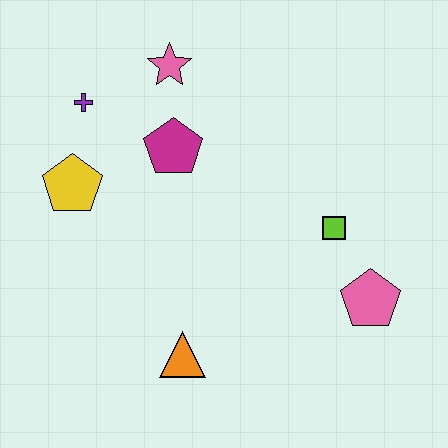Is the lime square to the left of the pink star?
No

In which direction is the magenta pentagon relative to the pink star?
The magenta pentagon is below the pink star.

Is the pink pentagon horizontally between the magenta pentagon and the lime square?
No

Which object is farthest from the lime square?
The purple cross is farthest from the lime square.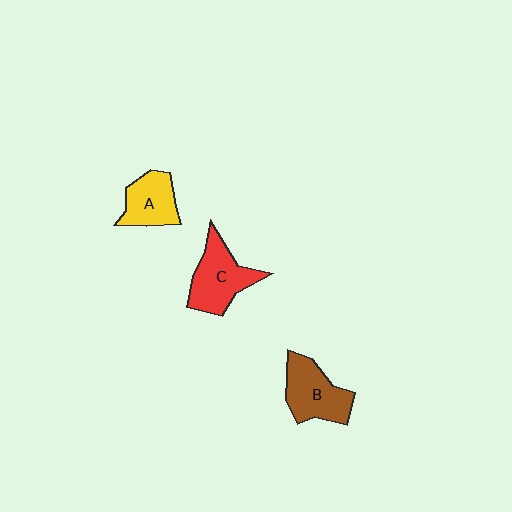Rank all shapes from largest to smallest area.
From largest to smallest: C (red), B (brown), A (yellow).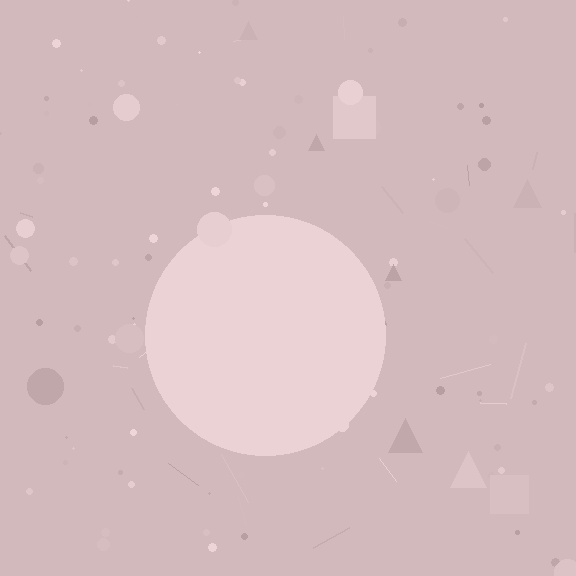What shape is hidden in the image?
A circle is hidden in the image.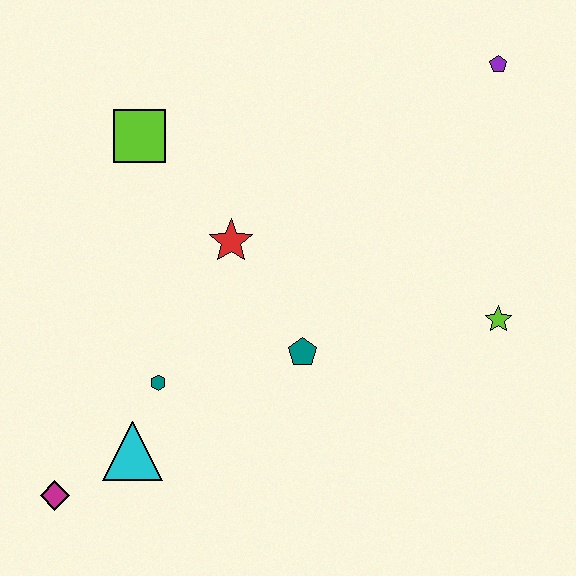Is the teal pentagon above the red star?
No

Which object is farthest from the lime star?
The magenta diamond is farthest from the lime star.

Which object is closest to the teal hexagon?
The cyan triangle is closest to the teal hexagon.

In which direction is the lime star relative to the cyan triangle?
The lime star is to the right of the cyan triangle.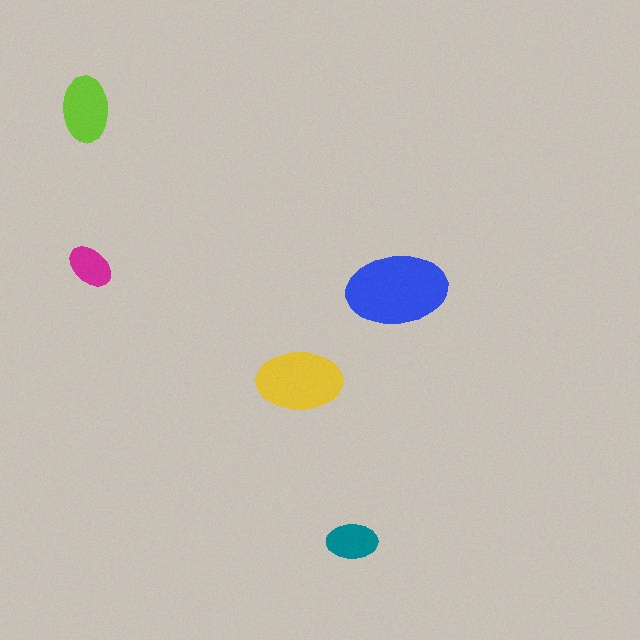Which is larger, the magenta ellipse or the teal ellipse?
The teal one.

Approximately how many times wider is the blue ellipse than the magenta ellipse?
About 2 times wider.